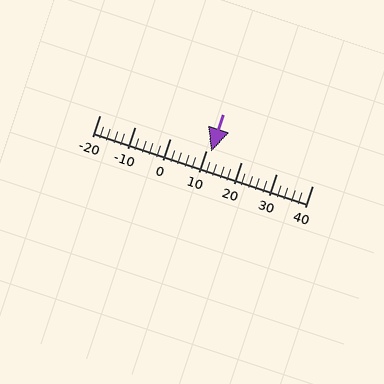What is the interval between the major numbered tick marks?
The major tick marks are spaced 10 units apart.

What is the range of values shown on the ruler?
The ruler shows values from -20 to 40.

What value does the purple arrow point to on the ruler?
The purple arrow points to approximately 12.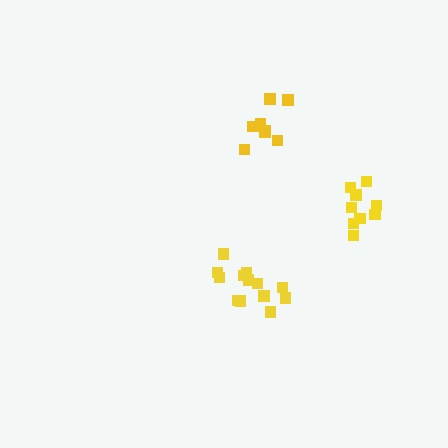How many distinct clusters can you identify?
There are 3 distinct clusters.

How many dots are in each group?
Group 1: 8 dots, Group 2: 13 dots, Group 3: 9 dots (30 total).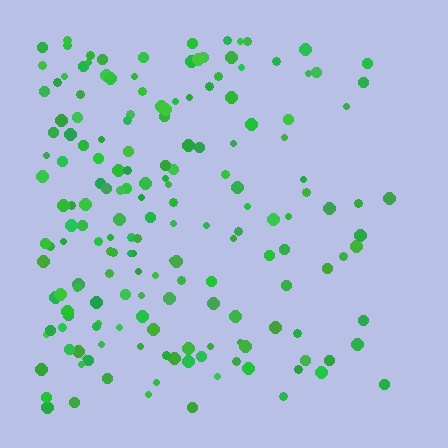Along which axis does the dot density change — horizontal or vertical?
Horizontal.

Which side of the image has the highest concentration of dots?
The left.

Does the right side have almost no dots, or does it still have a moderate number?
Still a moderate number, just noticeably fewer than the left.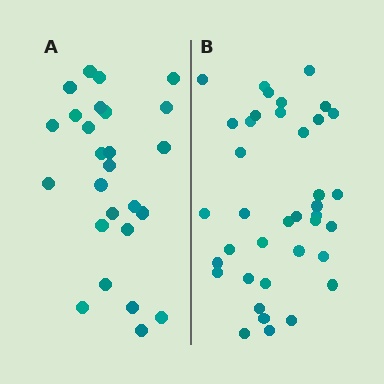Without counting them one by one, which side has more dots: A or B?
Region B (the right region) has more dots.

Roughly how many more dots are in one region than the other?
Region B has roughly 12 or so more dots than region A.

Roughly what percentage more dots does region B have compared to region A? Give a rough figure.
About 45% more.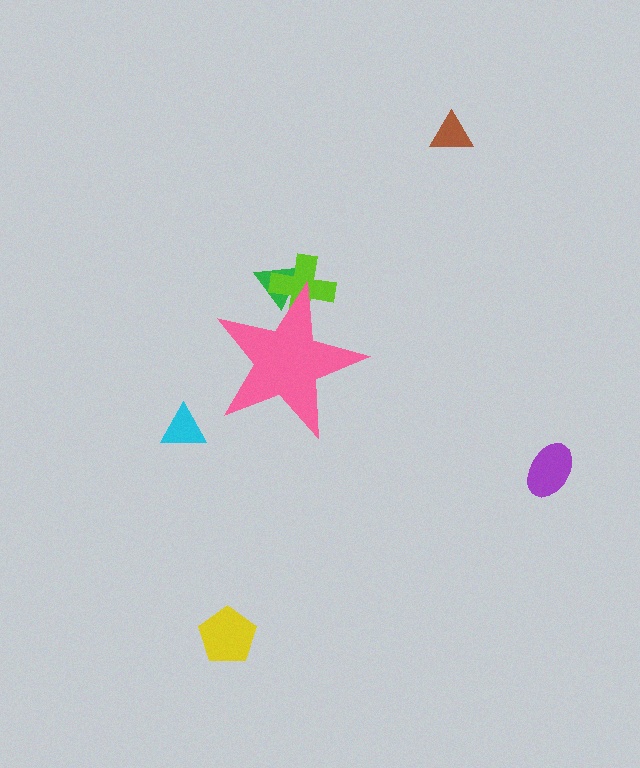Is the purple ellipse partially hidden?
No, the purple ellipse is fully visible.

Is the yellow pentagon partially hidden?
No, the yellow pentagon is fully visible.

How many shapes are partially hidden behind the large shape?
2 shapes are partially hidden.